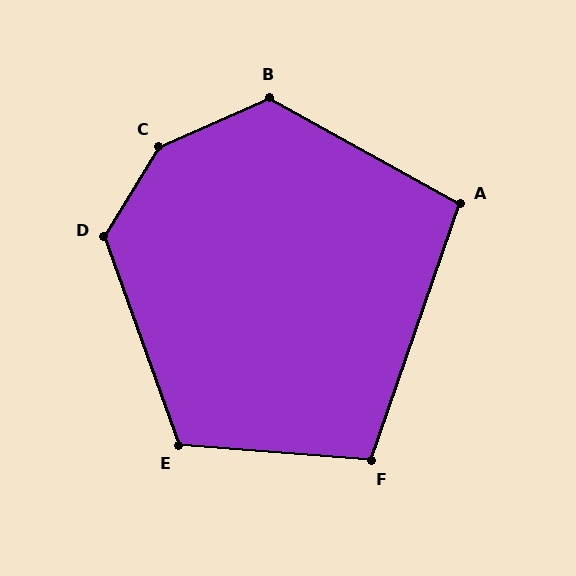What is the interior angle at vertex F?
Approximately 105 degrees (obtuse).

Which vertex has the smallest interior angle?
A, at approximately 100 degrees.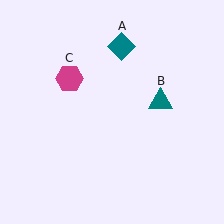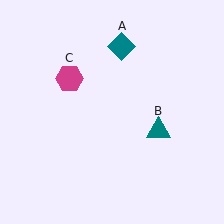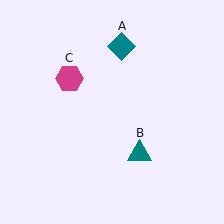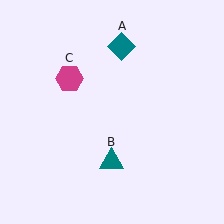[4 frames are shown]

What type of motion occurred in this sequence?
The teal triangle (object B) rotated clockwise around the center of the scene.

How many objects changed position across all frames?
1 object changed position: teal triangle (object B).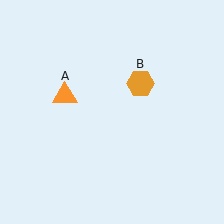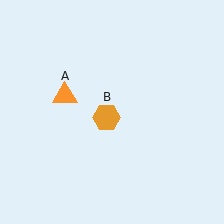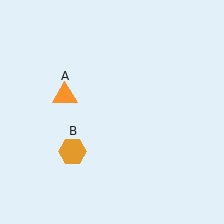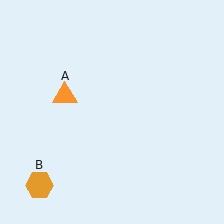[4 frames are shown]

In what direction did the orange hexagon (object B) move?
The orange hexagon (object B) moved down and to the left.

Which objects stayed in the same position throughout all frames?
Orange triangle (object A) remained stationary.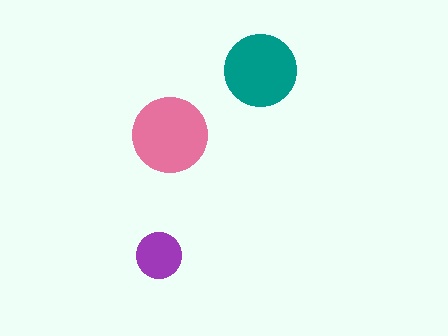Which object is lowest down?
The purple circle is bottommost.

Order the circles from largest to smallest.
the pink one, the teal one, the purple one.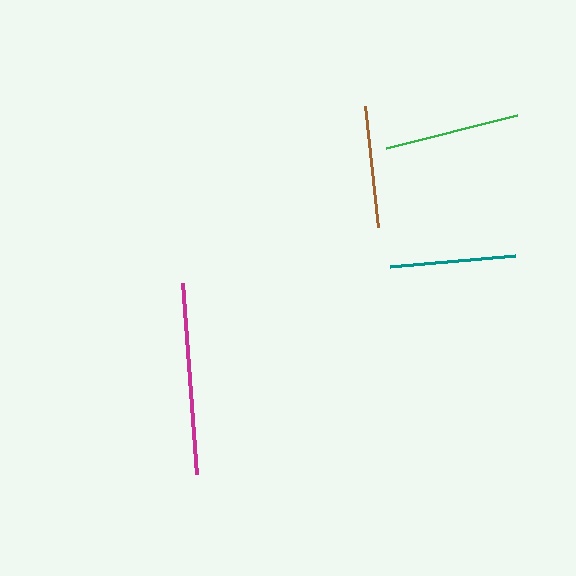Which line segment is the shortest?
The brown line is the shortest at approximately 122 pixels.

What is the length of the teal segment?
The teal segment is approximately 126 pixels long.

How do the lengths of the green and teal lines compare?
The green and teal lines are approximately the same length.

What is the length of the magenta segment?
The magenta segment is approximately 192 pixels long.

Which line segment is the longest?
The magenta line is the longest at approximately 192 pixels.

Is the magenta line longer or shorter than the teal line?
The magenta line is longer than the teal line.